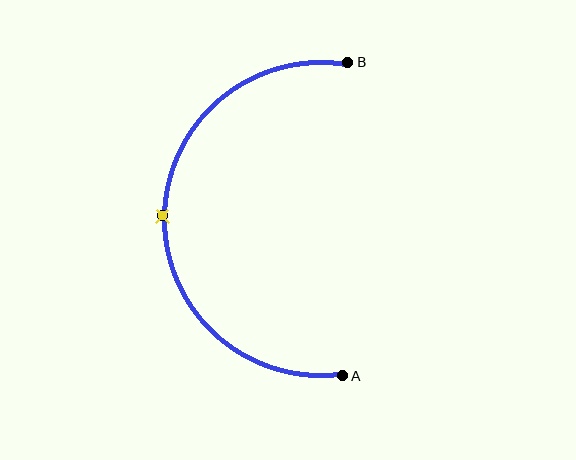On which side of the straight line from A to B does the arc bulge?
The arc bulges to the left of the straight line connecting A and B.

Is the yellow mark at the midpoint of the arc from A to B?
Yes. The yellow mark lies on the arc at equal arc-length from both A and B — it is the arc midpoint.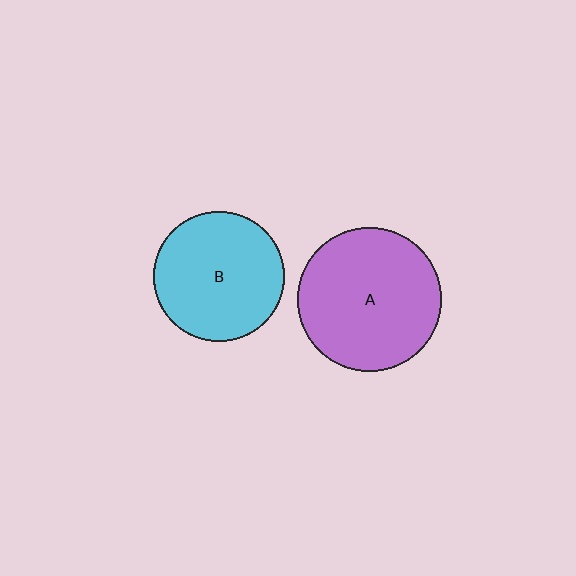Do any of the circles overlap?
No, none of the circles overlap.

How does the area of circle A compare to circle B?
Approximately 1.2 times.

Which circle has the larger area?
Circle A (purple).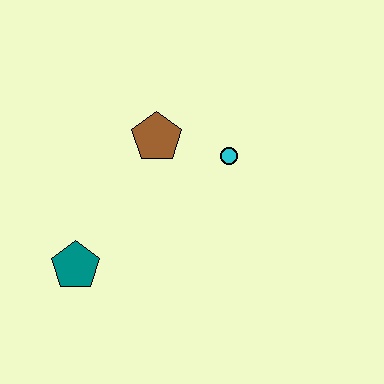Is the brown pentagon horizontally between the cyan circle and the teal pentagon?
Yes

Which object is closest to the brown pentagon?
The cyan circle is closest to the brown pentagon.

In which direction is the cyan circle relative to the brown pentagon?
The cyan circle is to the right of the brown pentagon.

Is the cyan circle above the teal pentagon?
Yes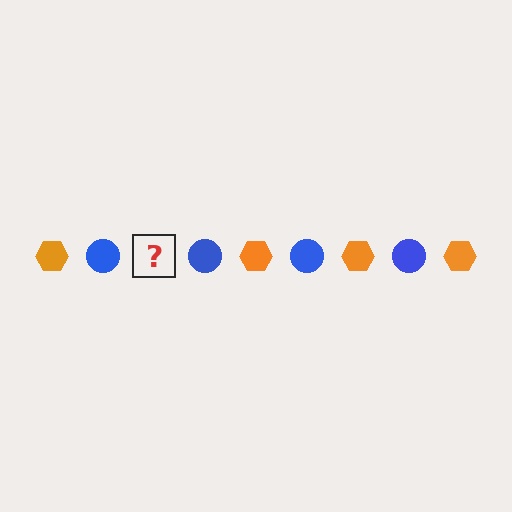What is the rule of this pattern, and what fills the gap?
The rule is that the pattern alternates between orange hexagon and blue circle. The gap should be filled with an orange hexagon.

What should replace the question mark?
The question mark should be replaced with an orange hexagon.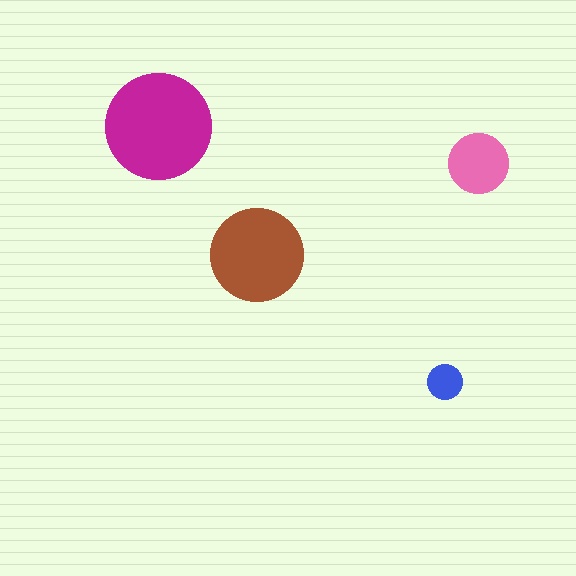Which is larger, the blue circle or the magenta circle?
The magenta one.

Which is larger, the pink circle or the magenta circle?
The magenta one.